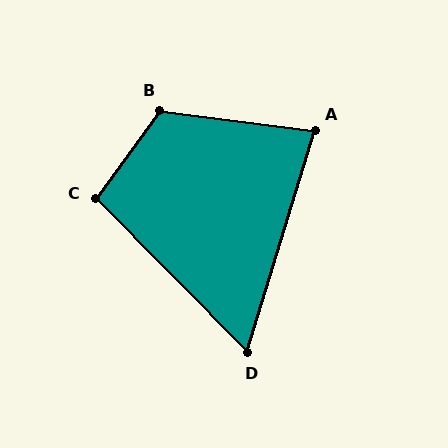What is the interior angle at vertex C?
Approximately 100 degrees (obtuse).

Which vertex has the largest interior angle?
B, at approximately 118 degrees.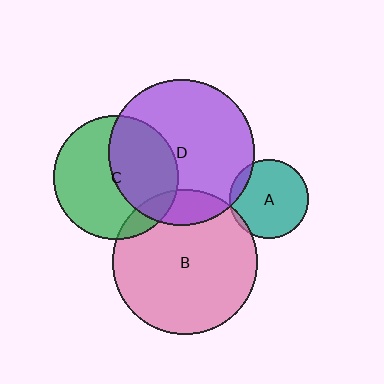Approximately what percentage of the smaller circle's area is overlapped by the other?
Approximately 10%.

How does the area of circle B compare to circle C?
Approximately 1.4 times.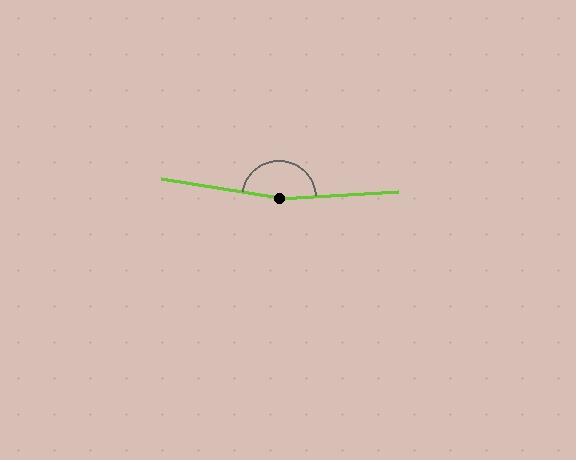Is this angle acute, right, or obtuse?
It is obtuse.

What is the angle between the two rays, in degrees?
Approximately 167 degrees.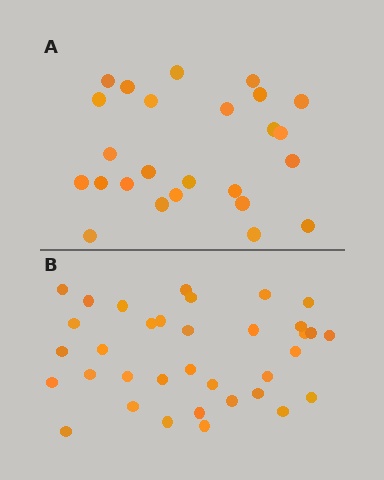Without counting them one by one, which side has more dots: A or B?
Region B (the bottom region) has more dots.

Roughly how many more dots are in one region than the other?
Region B has roughly 10 or so more dots than region A.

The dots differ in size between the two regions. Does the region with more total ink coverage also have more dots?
No. Region A has more total ink coverage because its dots are larger, but region B actually contains more individual dots. Total area can be misleading — the number of items is what matters here.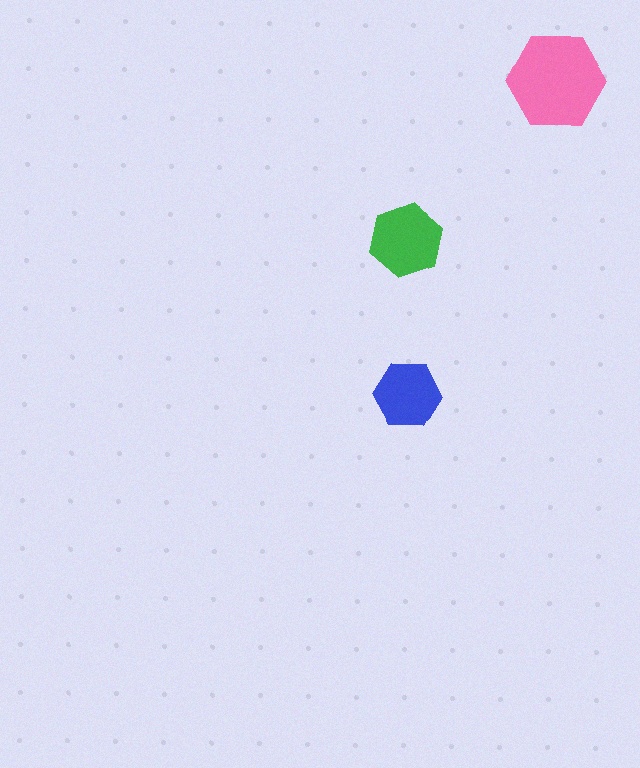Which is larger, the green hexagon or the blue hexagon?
The green one.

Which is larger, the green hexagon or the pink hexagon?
The pink one.